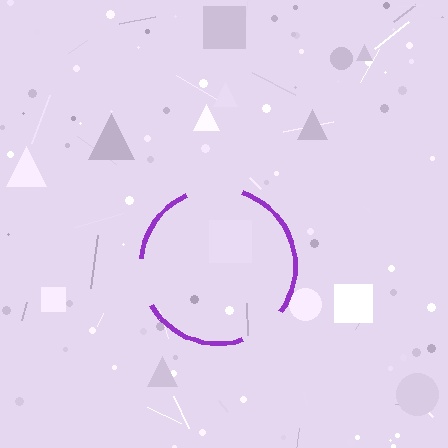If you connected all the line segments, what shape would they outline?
They would outline a circle.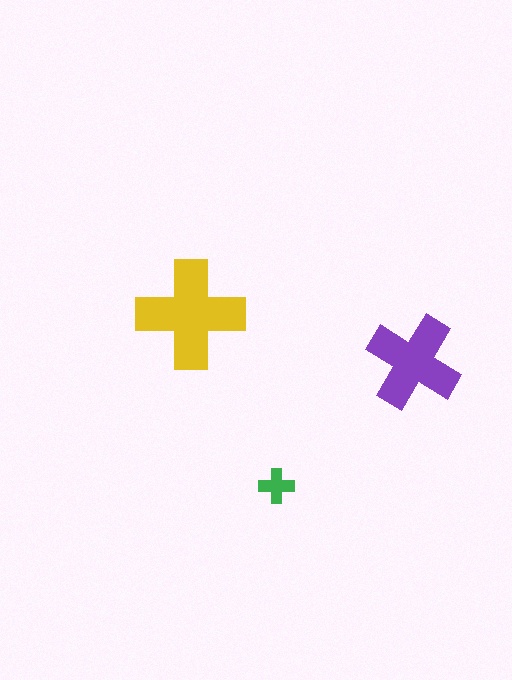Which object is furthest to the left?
The yellow cross is leftmost.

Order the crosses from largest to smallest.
the yellow one, the purple one, the green one.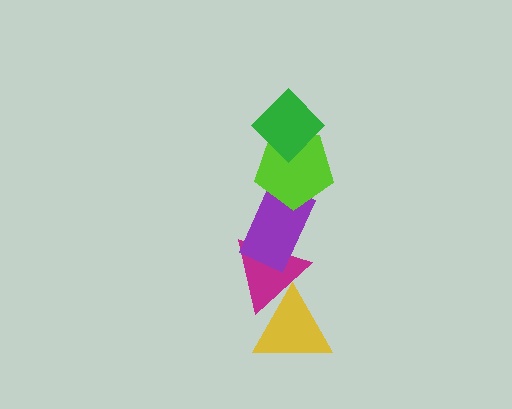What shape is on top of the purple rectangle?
The lime pentagon is on top of the purple rectangle.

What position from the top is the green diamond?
The green diamond is 1st from the top.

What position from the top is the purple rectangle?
The purple rectangle is 3rd from the top.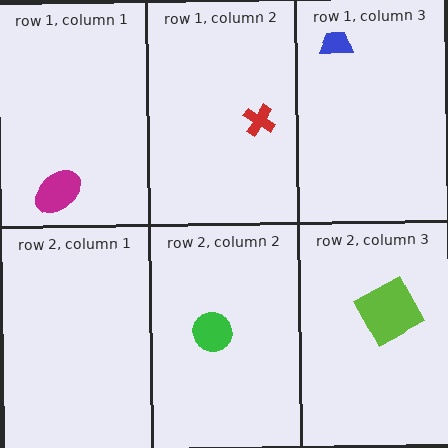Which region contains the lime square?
The row 2, column 3 region.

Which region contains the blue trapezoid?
The row 1, column 3 region.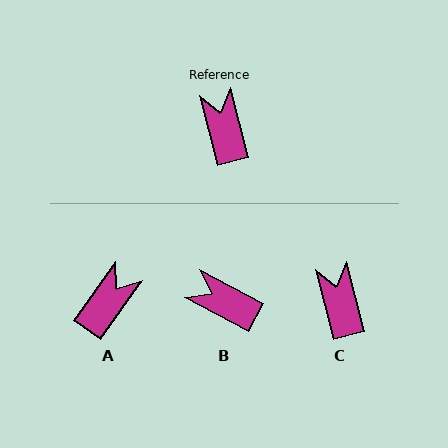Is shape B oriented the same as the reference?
No, it is off by about 48 degrees.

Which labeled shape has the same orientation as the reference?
C.